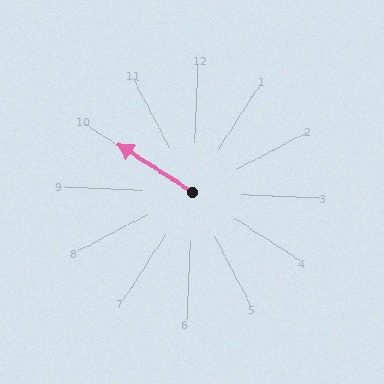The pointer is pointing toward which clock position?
Roughly 10 o'clock.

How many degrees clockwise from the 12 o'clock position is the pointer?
Approximately 300 degrees.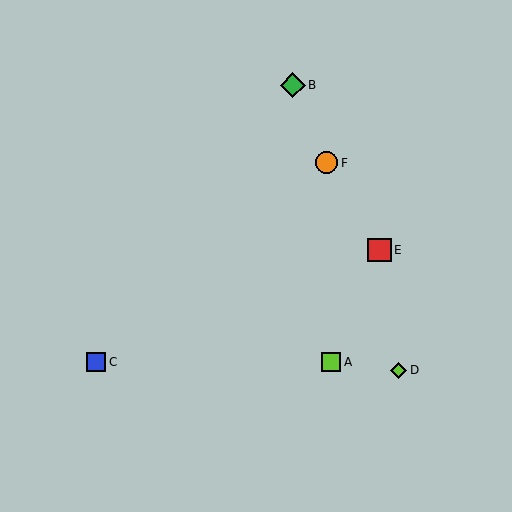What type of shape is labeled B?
Shape B is a green diamond.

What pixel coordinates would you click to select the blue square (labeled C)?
Click at (96, 362) to select the blue square C.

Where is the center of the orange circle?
The center of the orange circle is at (326, 163).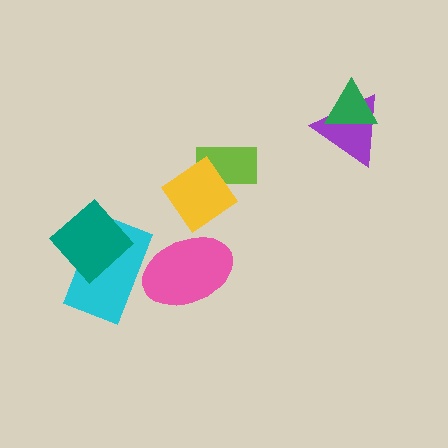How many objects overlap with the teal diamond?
1 object overlaps with the teal diamond.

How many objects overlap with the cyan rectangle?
2 objects overlap with the cyan rectangle.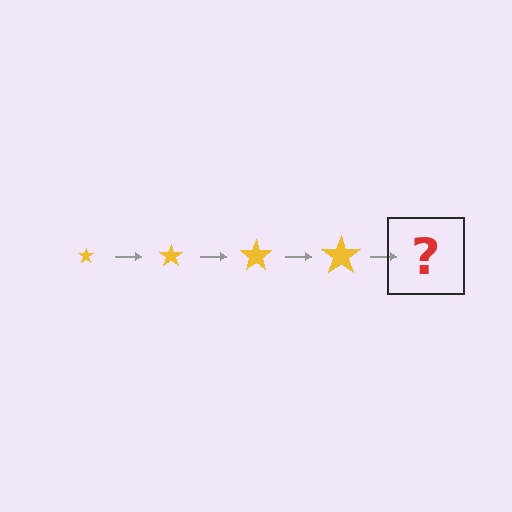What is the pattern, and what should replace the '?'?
The pattern is that the star gets progressively larger each step. The '?' should be a yellow star, larger than the previous one.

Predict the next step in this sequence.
The next step is a yellow star, larger than the previous one.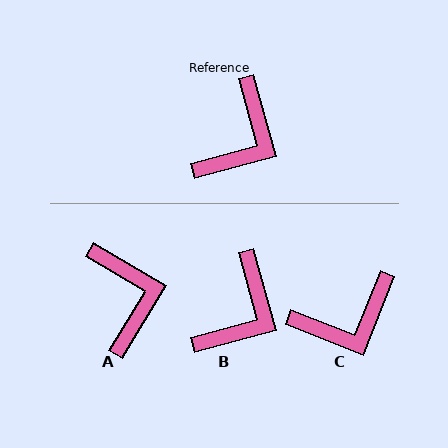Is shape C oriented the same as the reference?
No, it is off by about 37 degrees.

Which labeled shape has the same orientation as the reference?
B.